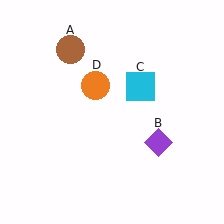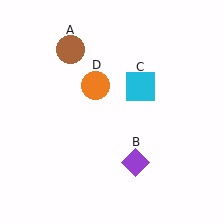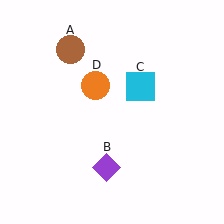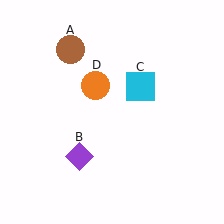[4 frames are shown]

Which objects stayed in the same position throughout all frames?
Brown circle (object A) and cyan square (object C) and orange circle (object D) remained stationary.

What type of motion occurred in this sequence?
The purple diamond (object B) rotated clockwise around the center of the scene.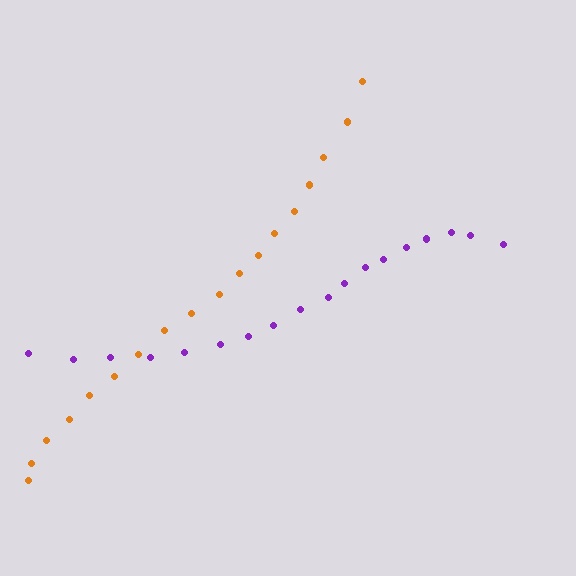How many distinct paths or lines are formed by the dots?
There are 2 distinct paths.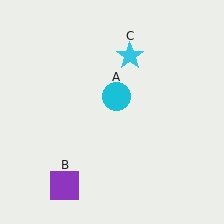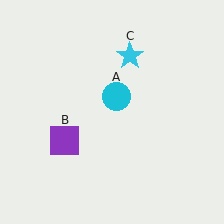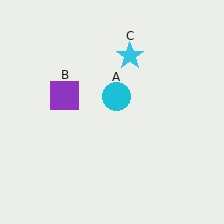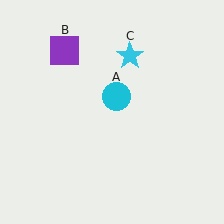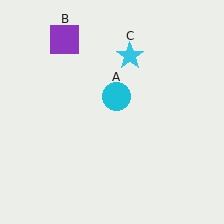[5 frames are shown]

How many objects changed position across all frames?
1 object changed position: purple square (object B).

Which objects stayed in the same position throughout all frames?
Cyan circle (object A) and cyan star (object C) remained stationary.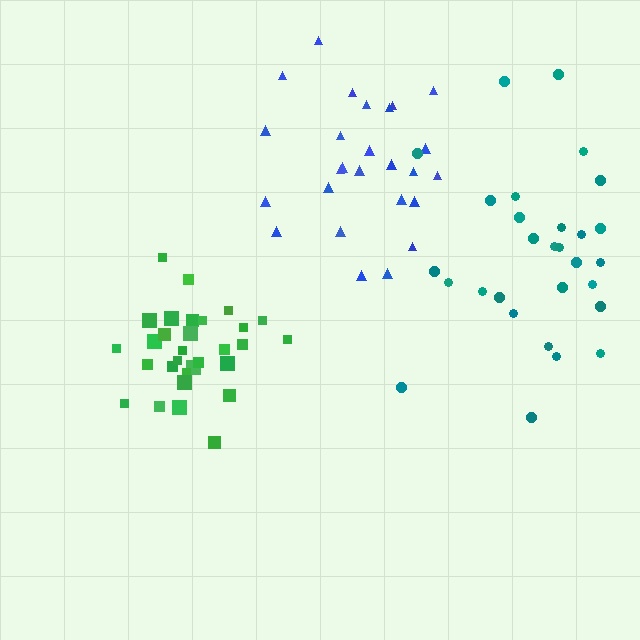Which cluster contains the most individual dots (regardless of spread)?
Green (31).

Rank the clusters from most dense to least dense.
green, blue, teal.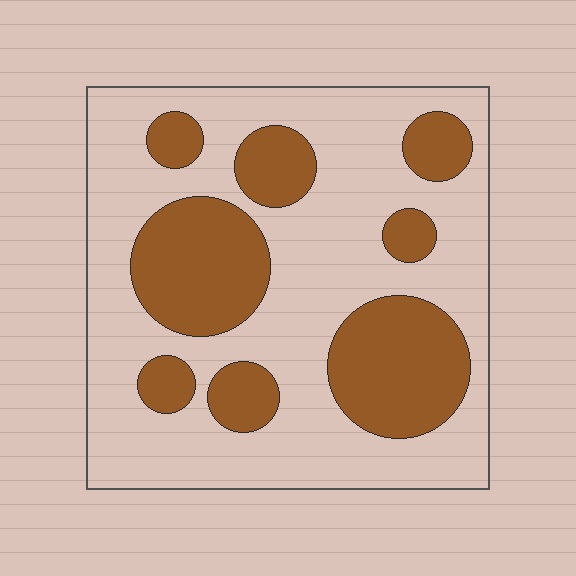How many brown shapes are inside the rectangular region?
8.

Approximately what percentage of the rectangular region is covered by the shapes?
Approximately 35%.